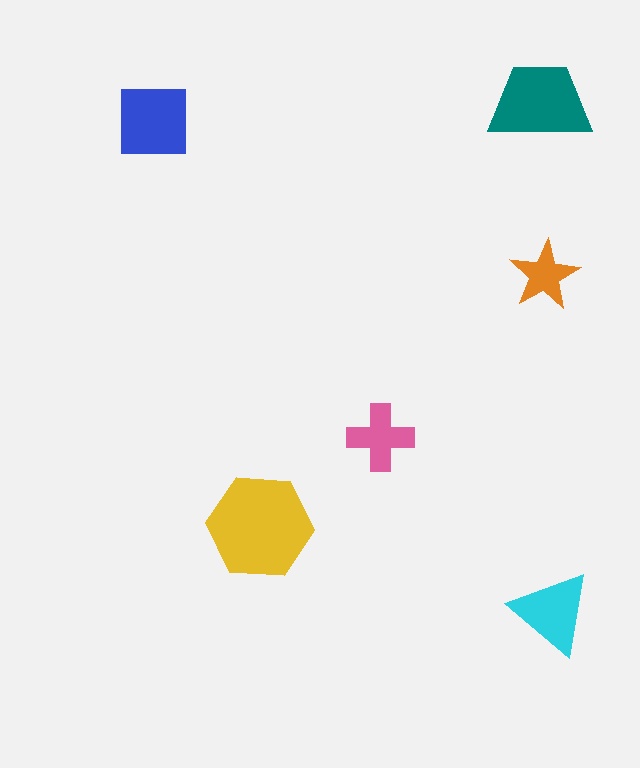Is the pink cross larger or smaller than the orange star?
Larger.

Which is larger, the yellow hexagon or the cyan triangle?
The yellow hexagon.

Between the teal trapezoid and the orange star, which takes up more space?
The teal trapezoid.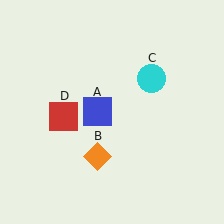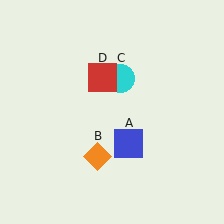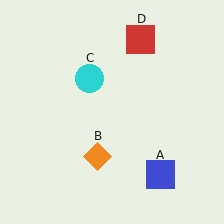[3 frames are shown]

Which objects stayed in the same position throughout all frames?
Orange diamond (object B) remained stationary.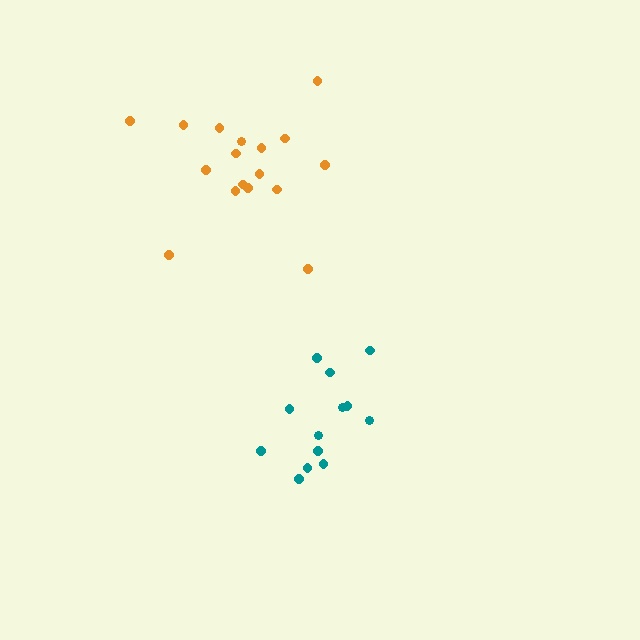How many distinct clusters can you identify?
There are 2 distinct clusters.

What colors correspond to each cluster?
The clusters are colored: orange, teal.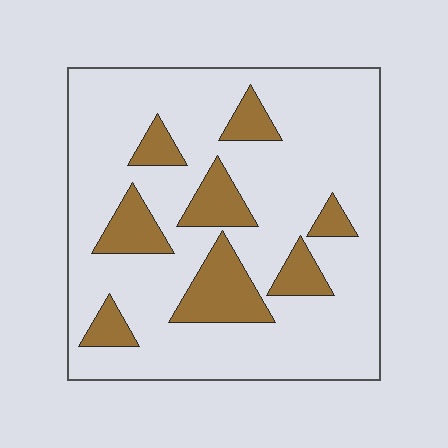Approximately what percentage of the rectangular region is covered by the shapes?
Approximately 20%.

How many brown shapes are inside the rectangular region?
8.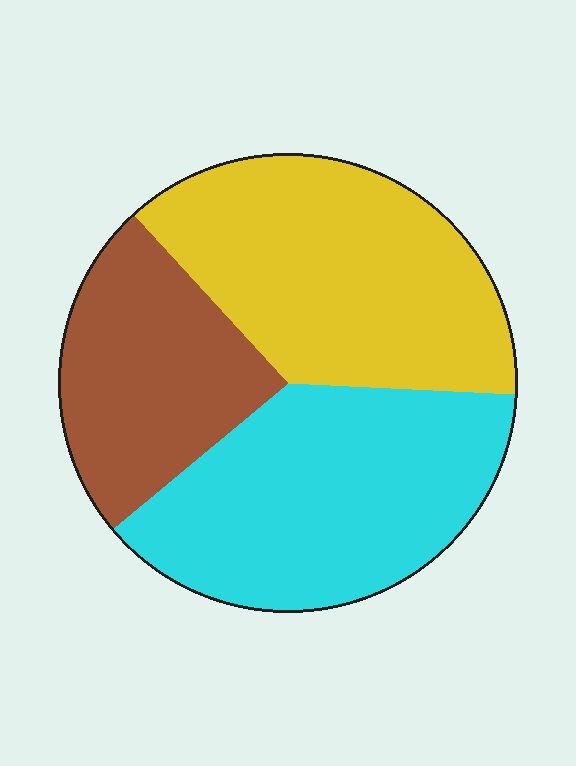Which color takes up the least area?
Brown, at roughly 25%.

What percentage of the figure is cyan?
Cyan takes up about three eighths (3/8) of the figure.